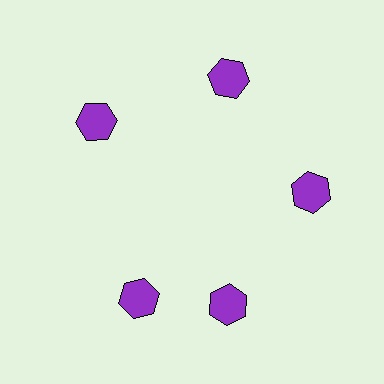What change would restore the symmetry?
The symmetry would be restored by rotating it back into even spacing with its neighbors so that all 5 hexagons sit at equal angles and equal distance from the center.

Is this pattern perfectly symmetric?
No. The 5 purple hexagons are arranged in a ring, but one element near the 8 o'clock position is rotated out of alignment along the ring, breaking the 5-fold rotational symmetry.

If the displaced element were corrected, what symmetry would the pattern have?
It would have 5-fold rotational symmetry — the pattern would map onto itself every 72 degrees.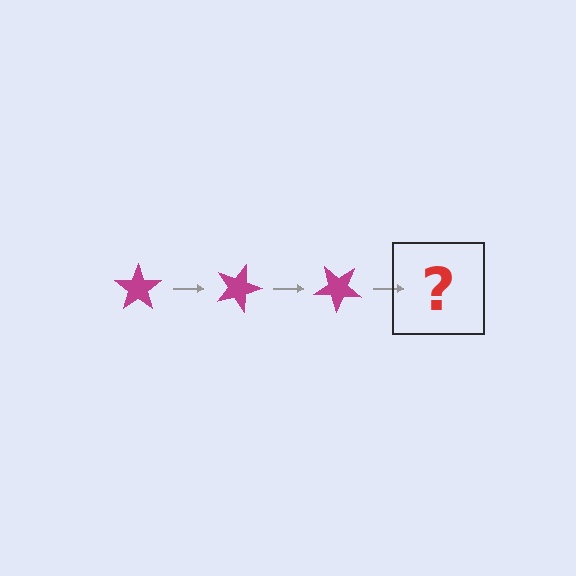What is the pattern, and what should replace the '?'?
The pattern is that the star rotates 20 degrees each step. The '?' should be a magenta star rotated 60 degrees.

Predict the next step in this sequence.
The next step is a magenta star rotated 60 degrees.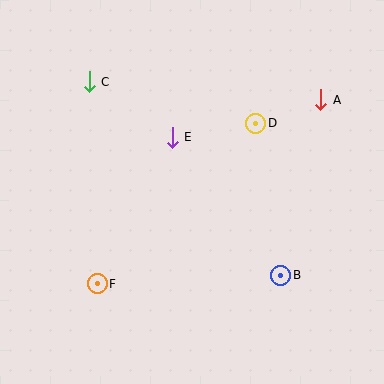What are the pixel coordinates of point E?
Point E is at (172, 137).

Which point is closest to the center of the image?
Point E at (172, 137) is closest to the center.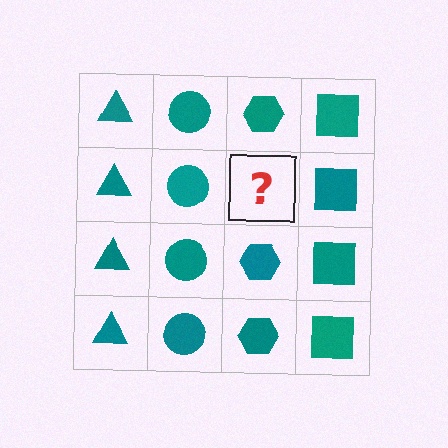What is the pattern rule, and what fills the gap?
The rule is that each column has a consistent shape. The gap should be filled with a teal hexagon.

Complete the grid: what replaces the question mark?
The question mark should be replaced with a teal hexagon.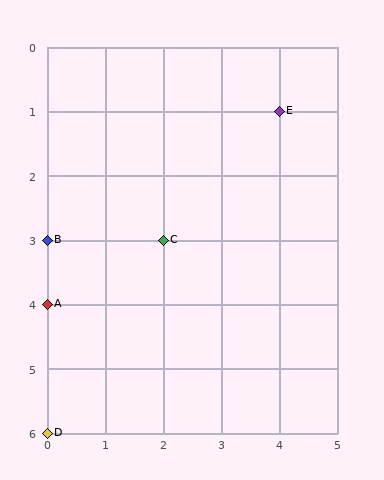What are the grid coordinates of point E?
Point E is at grid coordinates (4, 1).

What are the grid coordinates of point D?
Point D is at grid coordinates (0, 6).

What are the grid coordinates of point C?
Point C is at grid coordinates (2, 3).